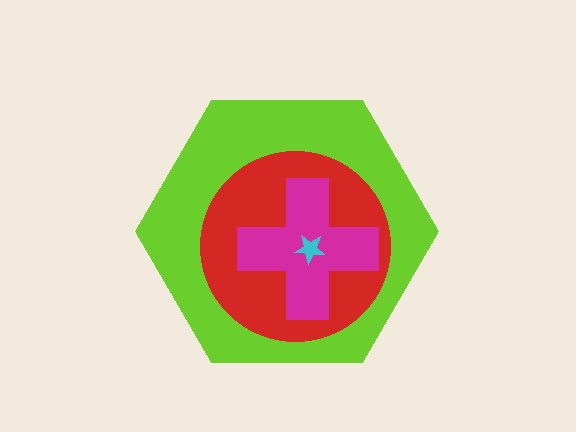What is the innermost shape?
The cyan star.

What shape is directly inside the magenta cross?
The cyan star.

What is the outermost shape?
The lime hexagon.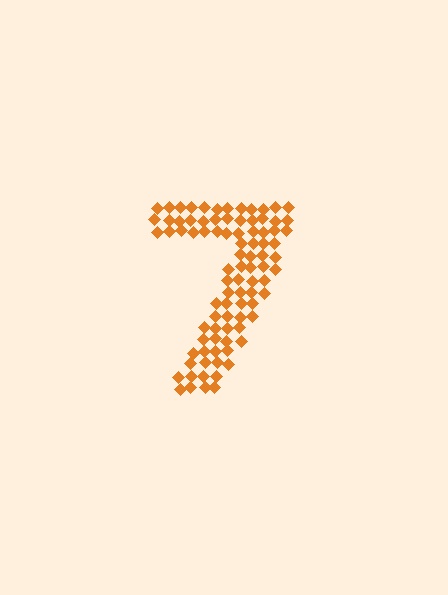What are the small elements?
The small elements are diamonds.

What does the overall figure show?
The overall figure shows the digit 7.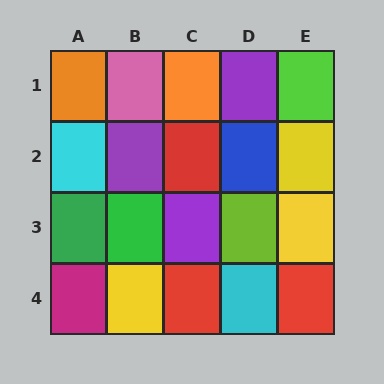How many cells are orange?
2 cells are orange.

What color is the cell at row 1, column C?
Orange.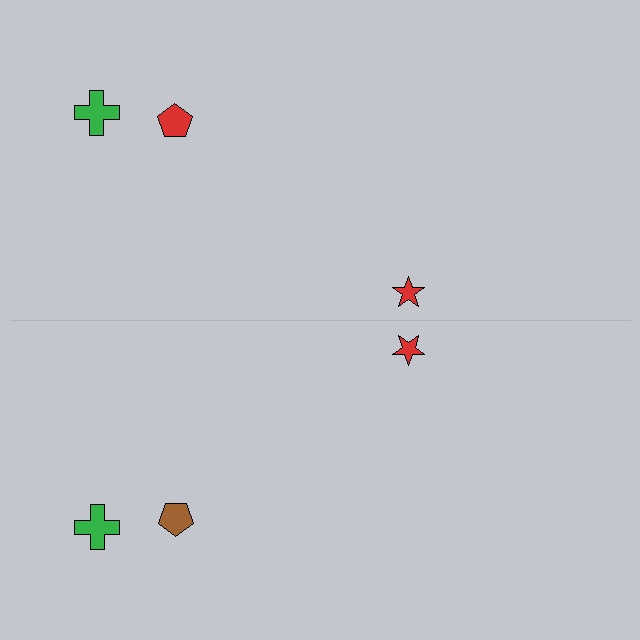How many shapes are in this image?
There are 6 shapes in this image.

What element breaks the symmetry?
The brown pentagon on the bottom side breaks the symmetry — its mirror counterpart is red.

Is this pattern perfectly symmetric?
No, the pattern is not perfectly symmetric. The brown pentagon on the bottom side breaks the symmetry — its mirror counterpart is red.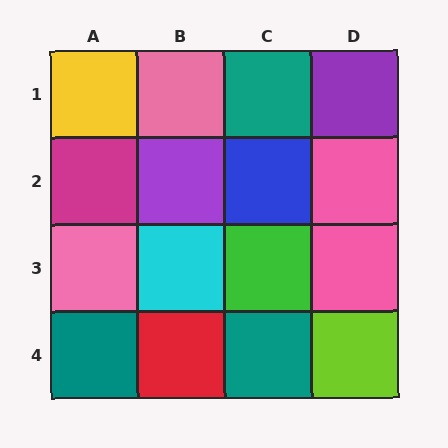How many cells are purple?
2 cells are purple.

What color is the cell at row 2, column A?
Magenta.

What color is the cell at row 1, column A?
Yellow.